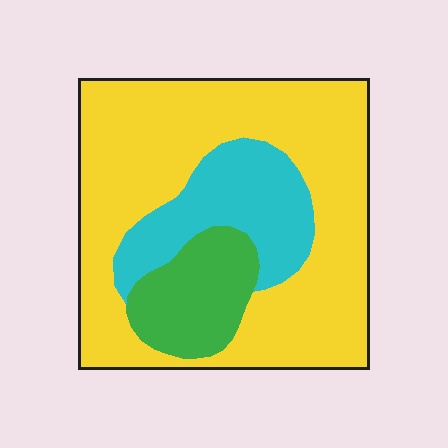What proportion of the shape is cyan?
Cyan covers around 20% of the shape.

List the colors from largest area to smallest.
From largest to smallest: yellow, cyan, green.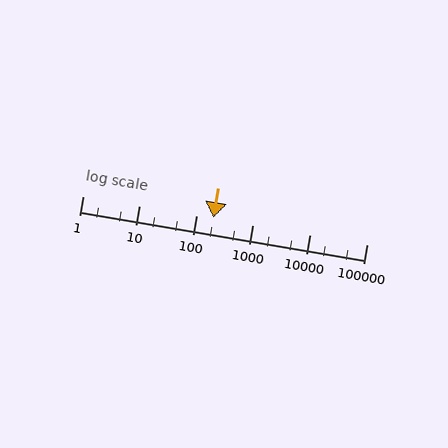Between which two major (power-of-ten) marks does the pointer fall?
The pointer is between 100 and 1000.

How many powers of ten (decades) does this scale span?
The scale spans 5 decades, from 1 to 100000.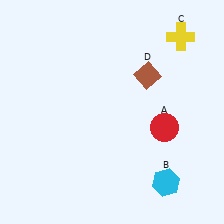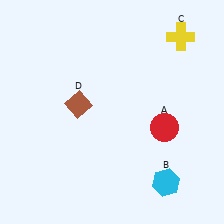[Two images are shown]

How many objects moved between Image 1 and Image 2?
1 object moved between the two images.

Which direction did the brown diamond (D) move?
The brown diamond (D) moved left.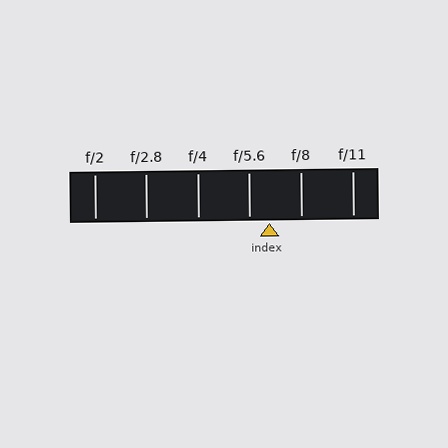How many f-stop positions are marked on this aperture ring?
There are 6 f-stop positions marked.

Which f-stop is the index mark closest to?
The index mark is closest to f/5.6.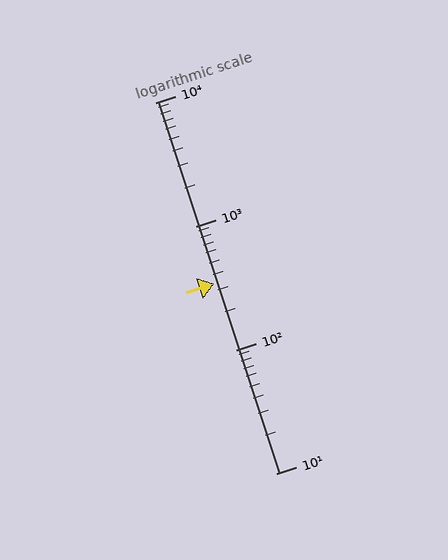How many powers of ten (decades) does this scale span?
The scale spans 3 decades, from 10 to 10000.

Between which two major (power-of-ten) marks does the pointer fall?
The pointer is between 100 and 1000.